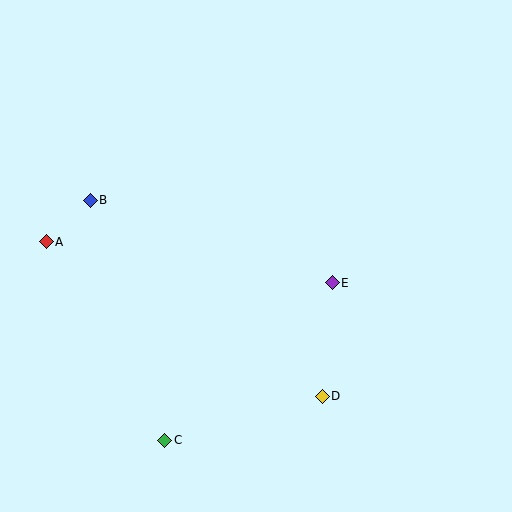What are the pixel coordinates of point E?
Point E is at (332, 283).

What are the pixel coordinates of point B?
Point B is at (90, 200).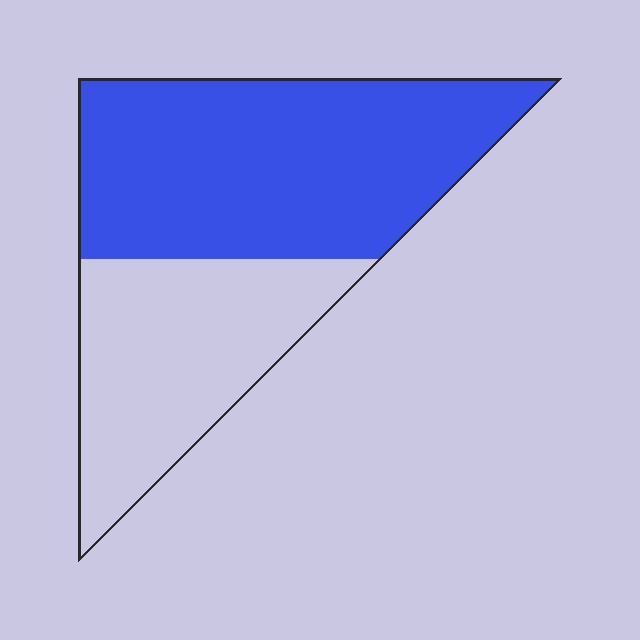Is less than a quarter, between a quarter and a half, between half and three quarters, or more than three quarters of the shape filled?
Between half and three quarters.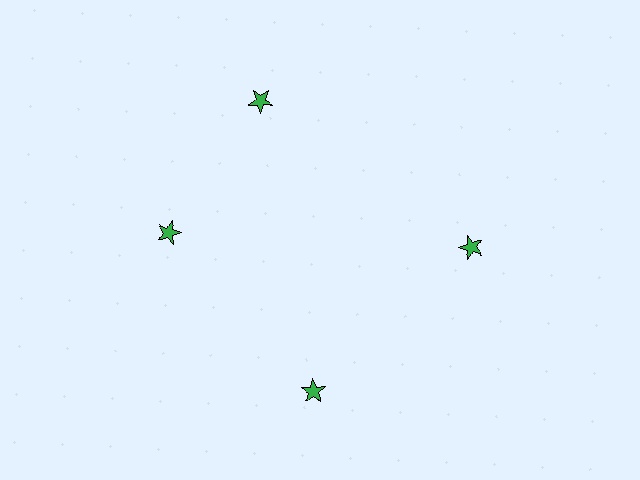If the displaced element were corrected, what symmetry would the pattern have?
It would have 4-fold rotational symmetry — the pattern would map onto itself every 90 degrees.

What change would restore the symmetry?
The symmetry would be restored by rotating it back into even spacing with its neighbors so that all 4 stars sit at equal angles and equal distance from the center.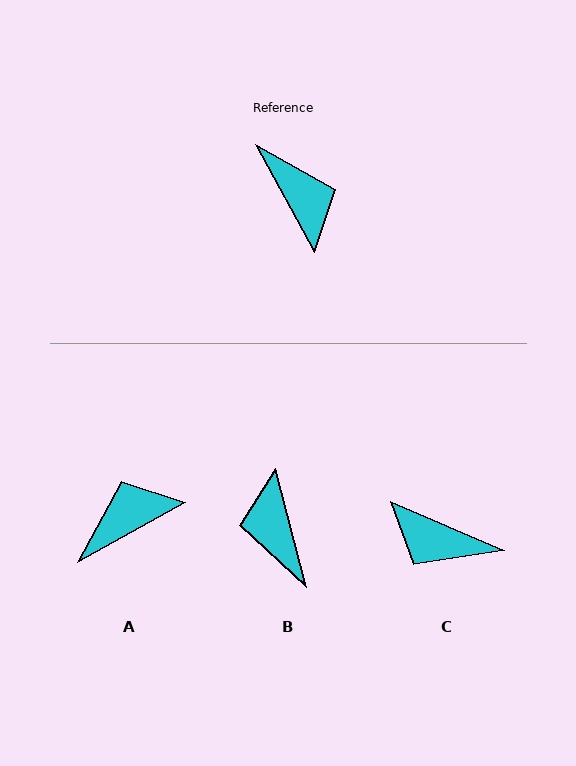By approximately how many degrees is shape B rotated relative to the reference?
Approximately 166 degrees counter-clockwise.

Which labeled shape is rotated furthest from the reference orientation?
B, about 166 degrees away.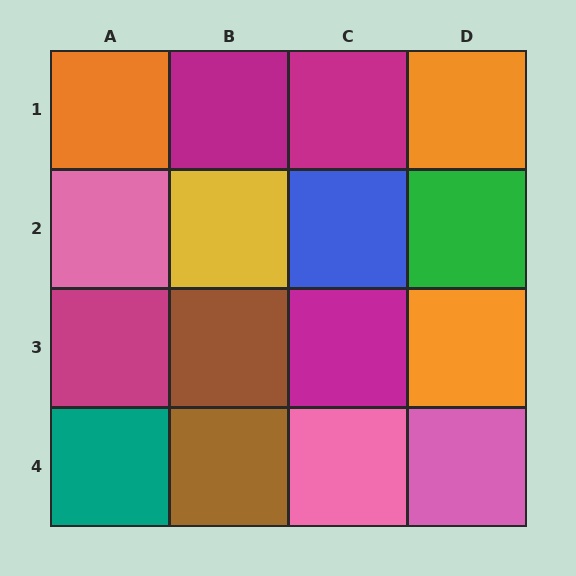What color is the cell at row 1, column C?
Magenta.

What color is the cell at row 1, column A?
Orange.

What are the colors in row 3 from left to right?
Magenta, brown, magenta, orange.